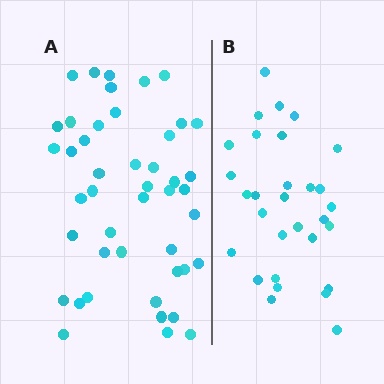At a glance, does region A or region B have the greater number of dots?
Region A (the left region) has more dots.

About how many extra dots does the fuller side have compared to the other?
Region A has approximately 15 more dots than region B.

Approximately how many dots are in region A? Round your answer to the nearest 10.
About 40 dots. (The exact count is 45, which rounds to 40.)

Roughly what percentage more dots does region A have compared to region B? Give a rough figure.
About 50% more.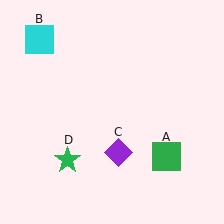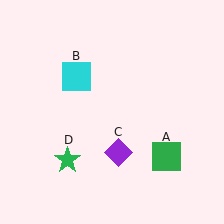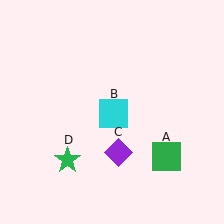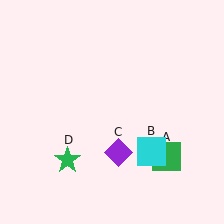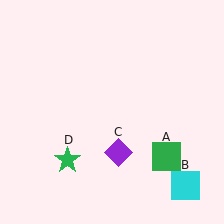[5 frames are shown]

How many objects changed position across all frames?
1 object changed position: cyan square (object B).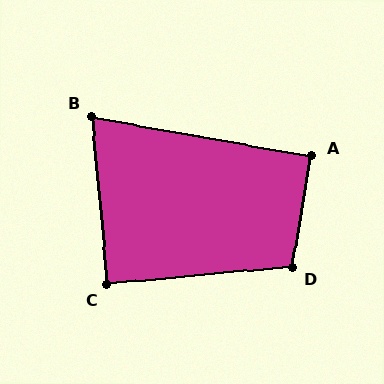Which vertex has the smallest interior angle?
B, at approximately 75 degrees.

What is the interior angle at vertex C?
Approximately 90 degrees (approximately right).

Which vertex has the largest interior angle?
D, at approximately 105 degrees.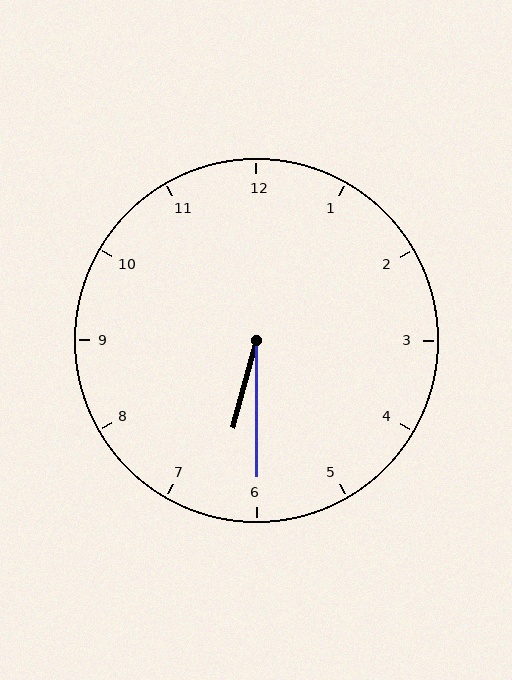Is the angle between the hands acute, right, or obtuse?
It is acute.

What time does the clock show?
6:30.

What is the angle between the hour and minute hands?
Approximately 15 degrees.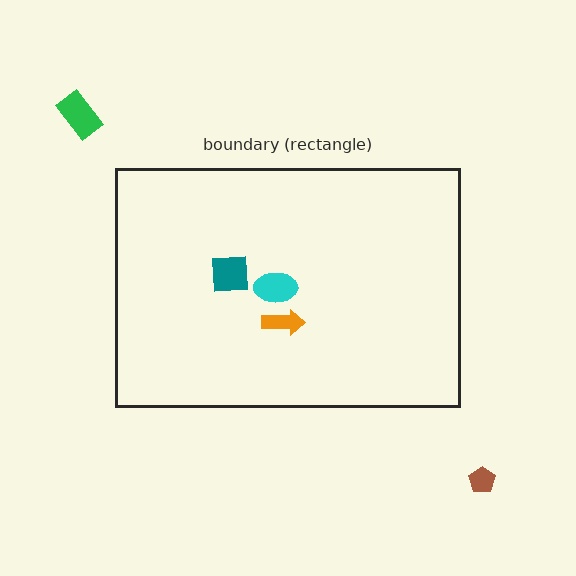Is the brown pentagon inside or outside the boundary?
Outside.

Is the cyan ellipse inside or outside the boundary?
Inside.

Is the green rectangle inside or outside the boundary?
Outside.